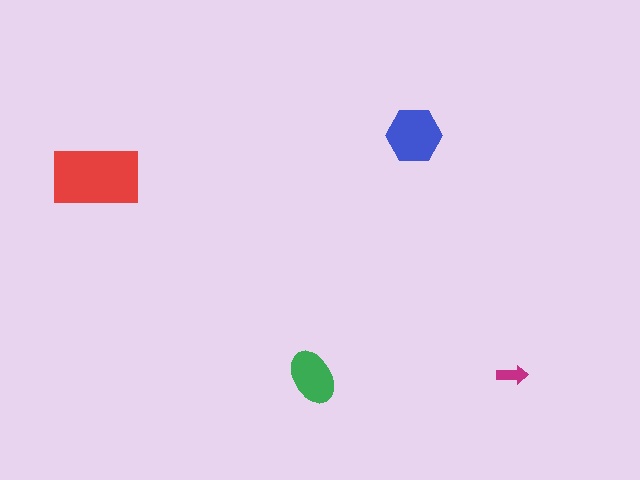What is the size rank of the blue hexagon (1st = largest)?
2nd.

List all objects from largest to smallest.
The red rectangle, the blue hexagon, the green ellipse, the magenta arrow.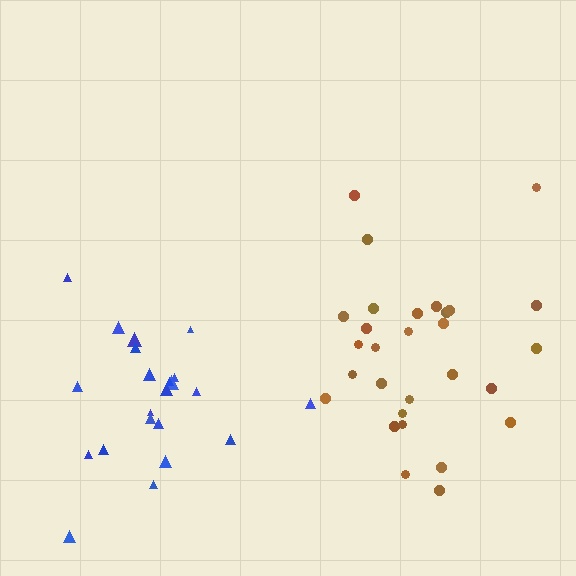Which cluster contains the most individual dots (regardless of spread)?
Brown (29).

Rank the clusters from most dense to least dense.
brown, blue.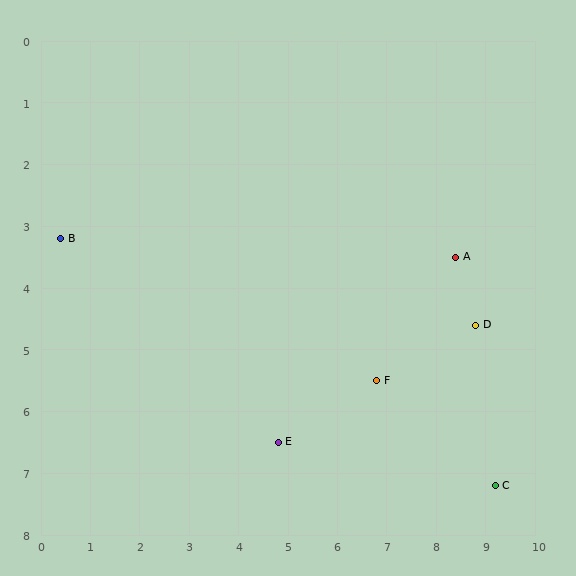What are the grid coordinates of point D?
Point D is at approximately (8.8, 4.6).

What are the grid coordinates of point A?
Point A is at approximately (8.4, 3.5).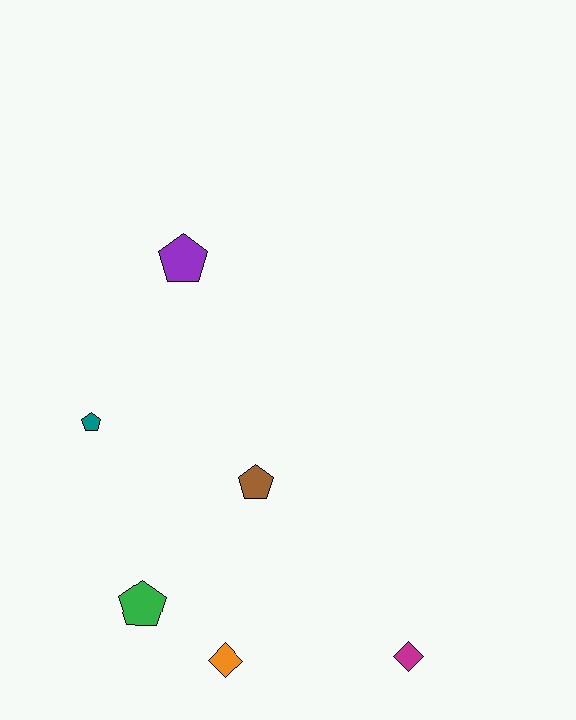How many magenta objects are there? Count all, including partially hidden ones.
There is 1 magenta object.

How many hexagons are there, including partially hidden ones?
There are no hexagons.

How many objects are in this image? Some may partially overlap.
There are 6 objects.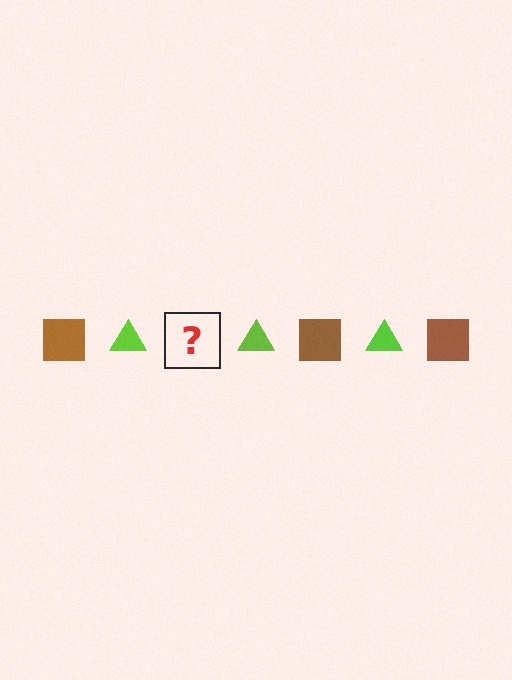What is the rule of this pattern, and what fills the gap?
The rule is that the pattern alternates between brown square and lime triangle. The gap should be filled with a brown square.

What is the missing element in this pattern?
The missing element is a brown square.